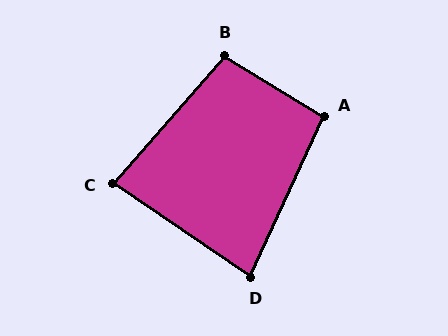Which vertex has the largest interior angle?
B, at approximately 100 degrees.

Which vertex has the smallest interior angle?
D, at approximately 80 degrees.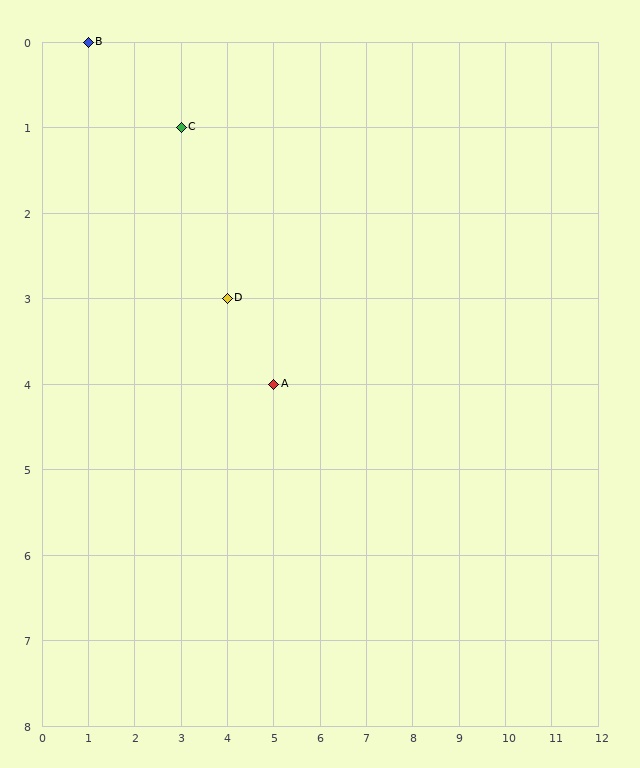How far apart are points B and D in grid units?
Points B and D are 3 columns and 3 rows apart (about 4.2 grid units diagonally).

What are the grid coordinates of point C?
Point C is at grid coordinates (3, 1).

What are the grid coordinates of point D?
Point D is at grid coordinates (4, 3).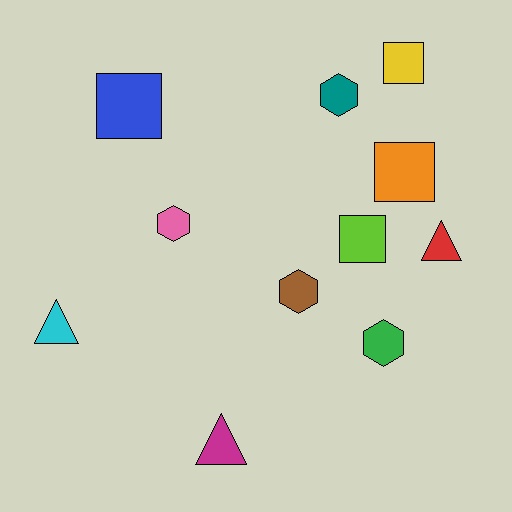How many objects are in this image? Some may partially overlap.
There are 11 objects.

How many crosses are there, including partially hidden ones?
There are no crosses.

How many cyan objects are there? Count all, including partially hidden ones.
There is 1 cyan object.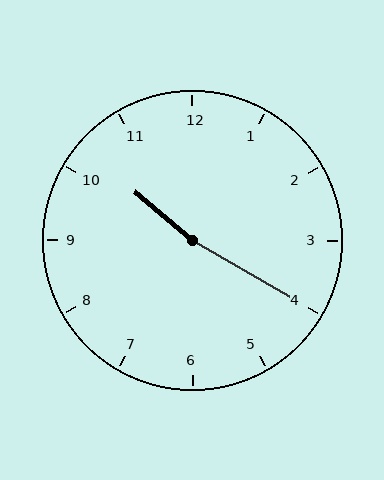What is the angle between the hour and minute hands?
Approximately 170 degrees.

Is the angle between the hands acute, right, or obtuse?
It is obtuse.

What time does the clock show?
10:20.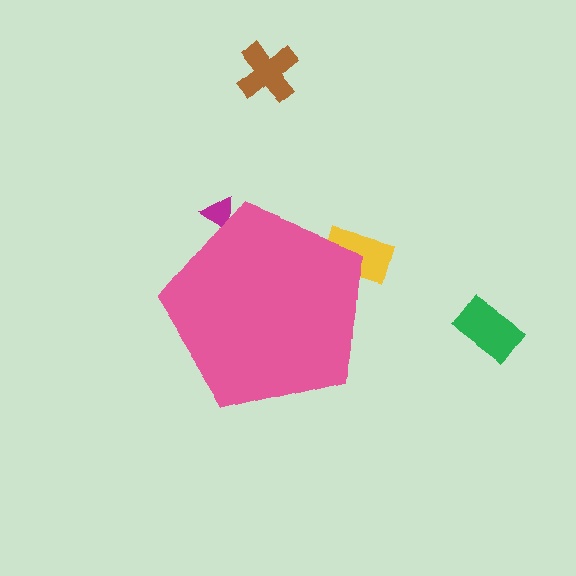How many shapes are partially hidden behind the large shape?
2 shapes are partially hidden.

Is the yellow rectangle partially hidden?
Yes, the yellow rectangle is partially hidden behind the pink pentagon.